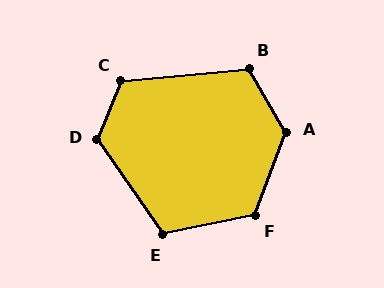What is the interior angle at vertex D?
Approximately 123 degrees (obtuse).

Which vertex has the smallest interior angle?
E, at approximately 113 degrees.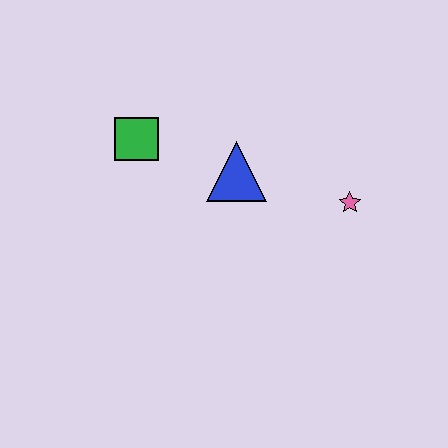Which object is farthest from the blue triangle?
The pink star is farthest from the blue triangle.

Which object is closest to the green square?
The blue triangle is closest to the green square.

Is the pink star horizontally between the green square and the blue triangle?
No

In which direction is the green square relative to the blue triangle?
The green square is to the left of the blue triangle.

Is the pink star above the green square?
No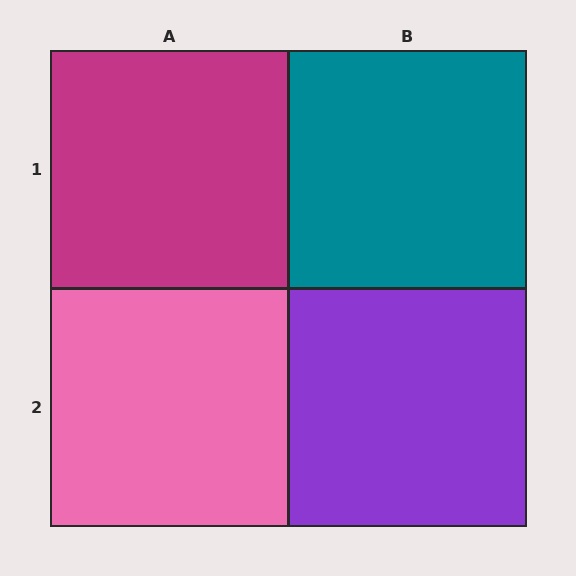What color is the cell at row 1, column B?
Teal.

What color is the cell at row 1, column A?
Magenta.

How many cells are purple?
1 cell is purple.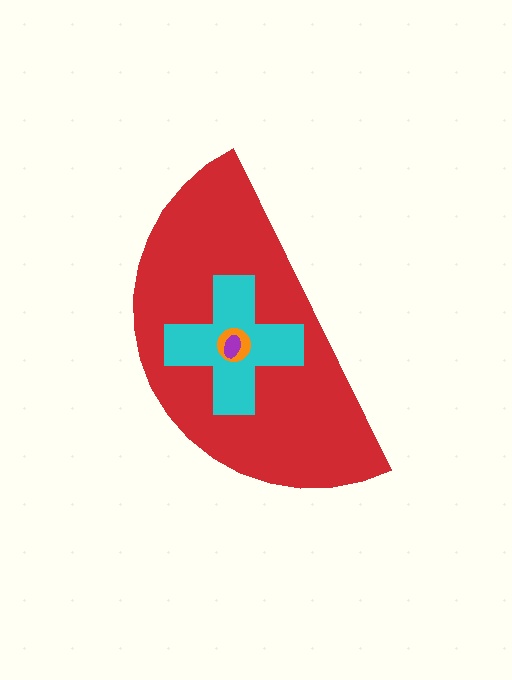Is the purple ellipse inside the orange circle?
Yes.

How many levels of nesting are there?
4.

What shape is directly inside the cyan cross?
The orange circle.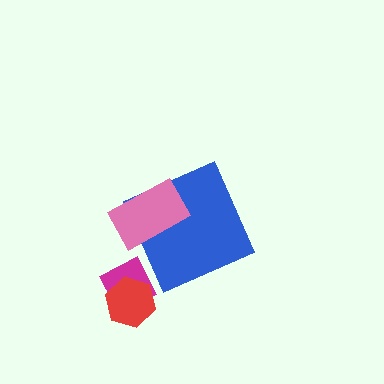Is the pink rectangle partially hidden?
No, no other shape covers it.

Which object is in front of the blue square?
The pink rectangle is in front of the blue square.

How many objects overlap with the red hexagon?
1 object overlaps with the red hexagon.